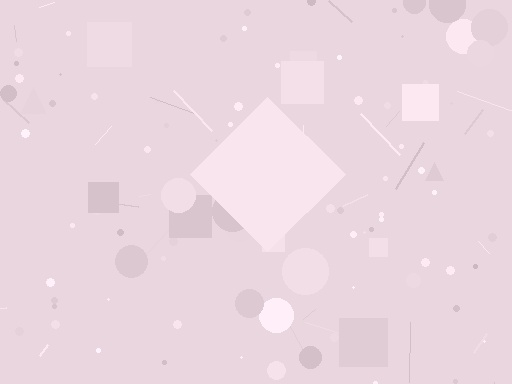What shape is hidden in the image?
A diamond is hidden in the image.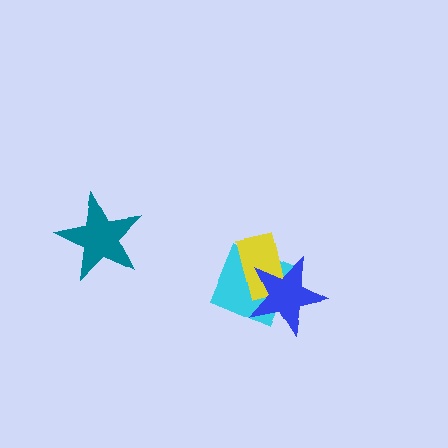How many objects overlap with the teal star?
0 objects overlap with the teal star.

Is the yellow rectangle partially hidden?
Yes, it is partially covered by another shape.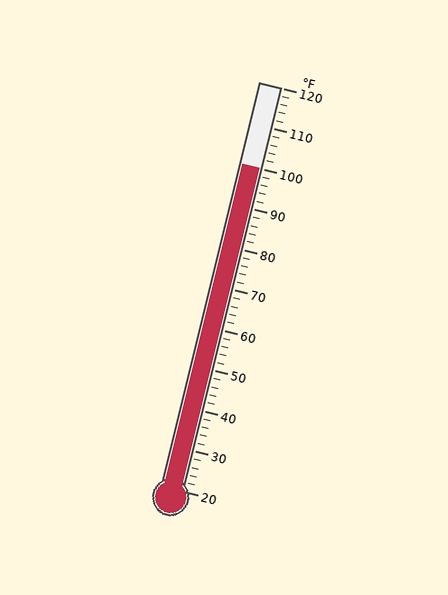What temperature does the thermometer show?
The thermometer shows approximately 100°F.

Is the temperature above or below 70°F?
The temperature is above 70°F.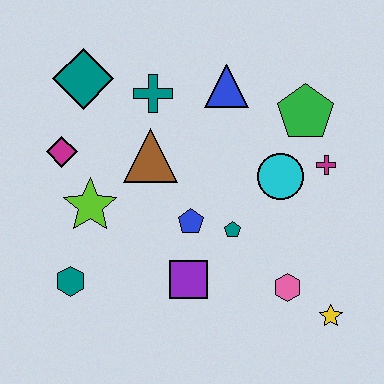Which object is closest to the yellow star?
The pink hexagon is closest to the yellow star.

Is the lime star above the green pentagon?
No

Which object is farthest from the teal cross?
The yellow star is farthest from the teal cross.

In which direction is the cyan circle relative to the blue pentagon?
The cyan circle is to the right of the blue pentagon.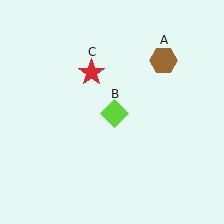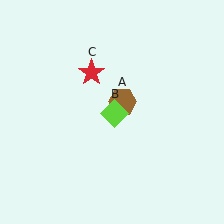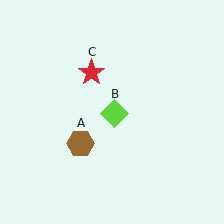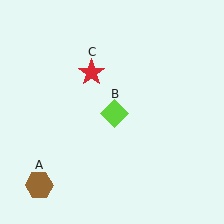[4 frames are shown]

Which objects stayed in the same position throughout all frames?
Lime diamond (object B) and red star (object C) remained stationary.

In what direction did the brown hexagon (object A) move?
The brown hexagon (object A) moved down and to the left.